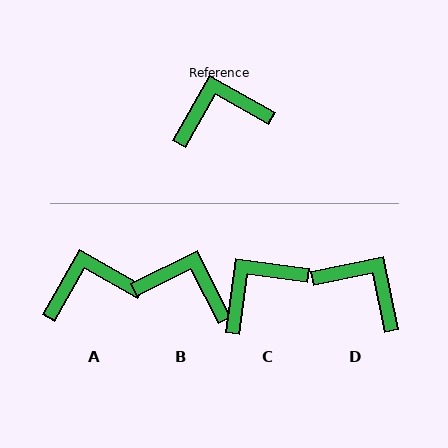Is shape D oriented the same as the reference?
No, it is off by about 49 degrees.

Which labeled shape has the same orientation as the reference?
A.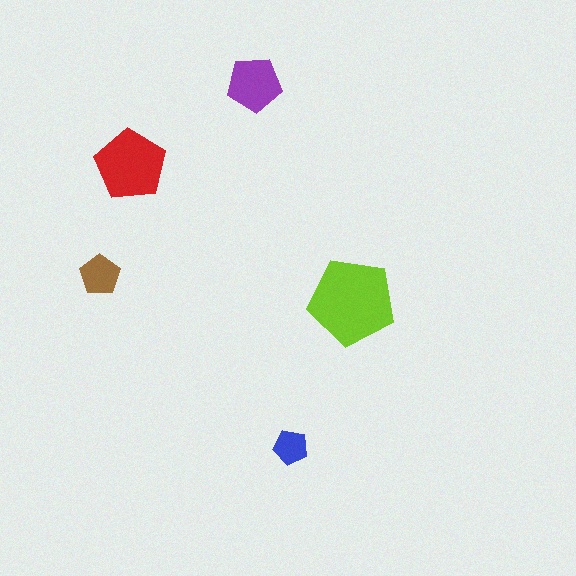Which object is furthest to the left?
The brown pentagon is leftmost.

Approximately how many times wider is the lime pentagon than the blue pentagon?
About 2.5 times wider.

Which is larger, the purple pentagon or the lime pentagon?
The lime one.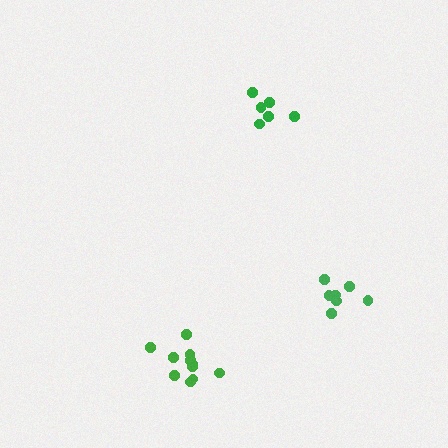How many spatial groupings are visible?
There are 3 spatial groupings.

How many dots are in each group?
Group 1: 6 dots, Group 2: 11 dots, Group 3: 7 dots (24 total).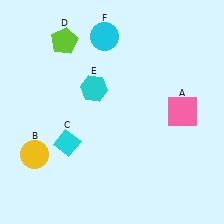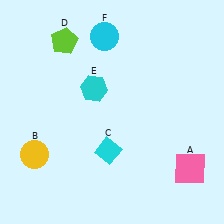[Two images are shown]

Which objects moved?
The objects that moved are: the pink square (A), the cyan diamond (C).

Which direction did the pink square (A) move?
The pink square (A) moved down.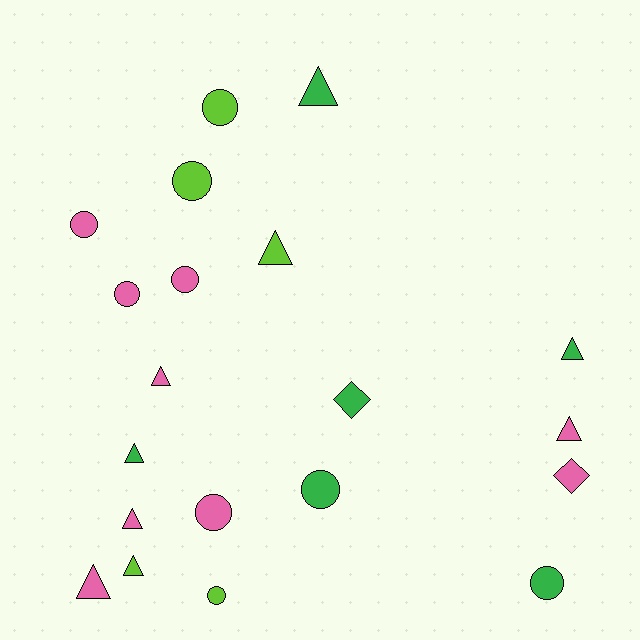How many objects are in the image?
There are 20 objects.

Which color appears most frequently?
Pink, with 9 objects.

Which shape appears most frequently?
Triangle, with 9 objects.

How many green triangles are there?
There are 3 green triangles.